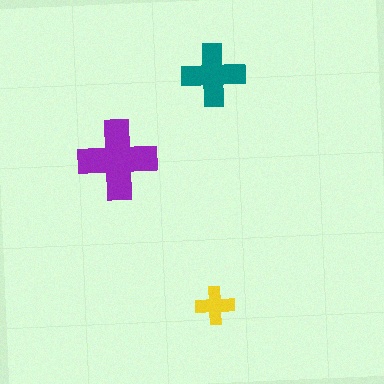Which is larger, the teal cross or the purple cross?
The purple one.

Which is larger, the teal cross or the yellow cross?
The teal one.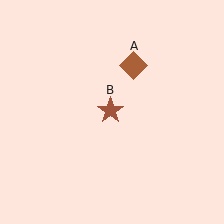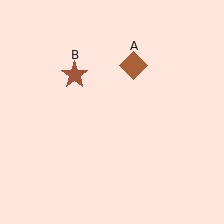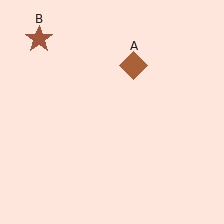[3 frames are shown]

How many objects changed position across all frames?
1 object changed position: brown star (object B).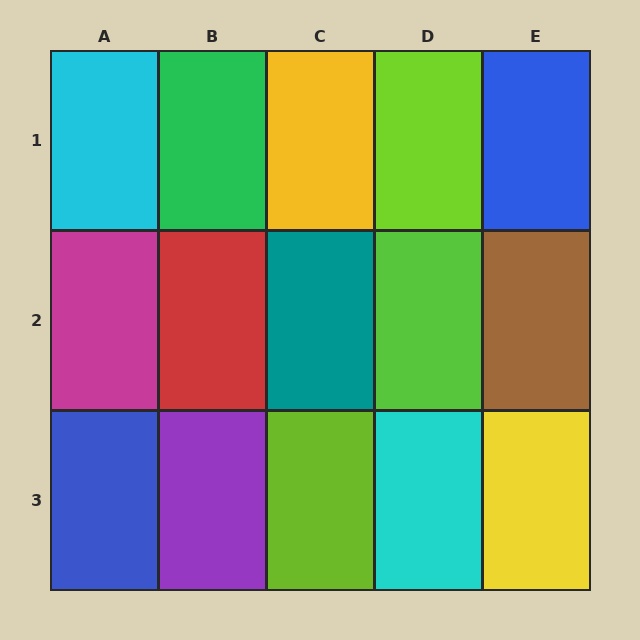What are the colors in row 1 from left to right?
Cyan, green, yellow, lime, blue.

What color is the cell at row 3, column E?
Yellow.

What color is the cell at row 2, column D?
Lime.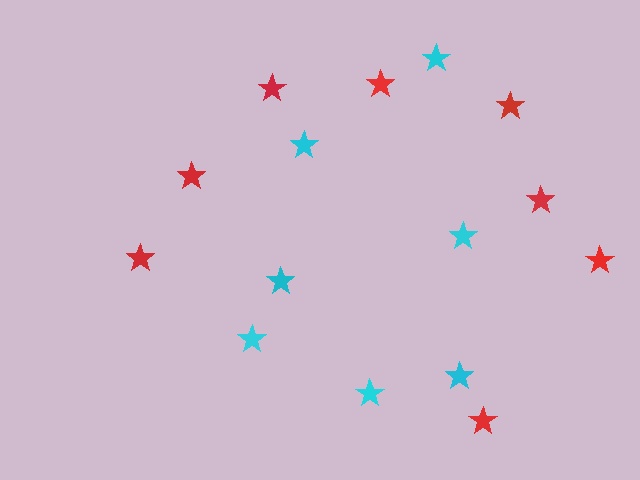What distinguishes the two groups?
There are 2 groups: one group of cyan stars (7) and one group of red stars (8).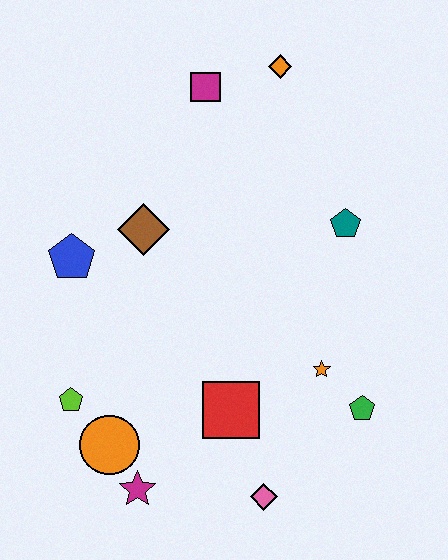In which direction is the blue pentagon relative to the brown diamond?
The blue pentagon is to the left of the brown diamond.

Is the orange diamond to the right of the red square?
Yes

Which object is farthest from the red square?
The orange diamond is farthest from the red square.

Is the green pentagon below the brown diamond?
Yes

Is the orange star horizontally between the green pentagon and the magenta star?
Yes